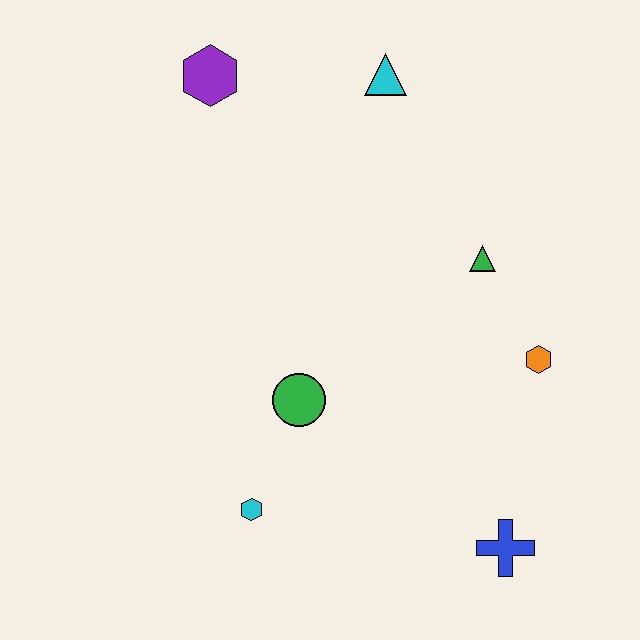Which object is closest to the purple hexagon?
The cyan triangle is closest to the purple hexagon.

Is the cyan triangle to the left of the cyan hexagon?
No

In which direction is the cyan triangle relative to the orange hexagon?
The cyan triangle is above the orange hexagon.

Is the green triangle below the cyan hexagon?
No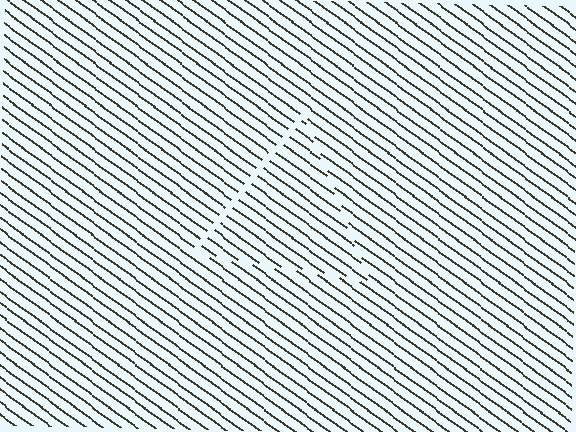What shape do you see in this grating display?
An illusory triangle. The interior of the shape contains the same grating, shifted by half a period — the contour is defined by the phase discontinuity where line-ends from the inner and outer gratings abut.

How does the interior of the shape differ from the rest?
The interior of the shape contains the same grating, shifted by half a period — the contour is defined by the phase discontinuity where line-ends from the inner and outer gratings abut.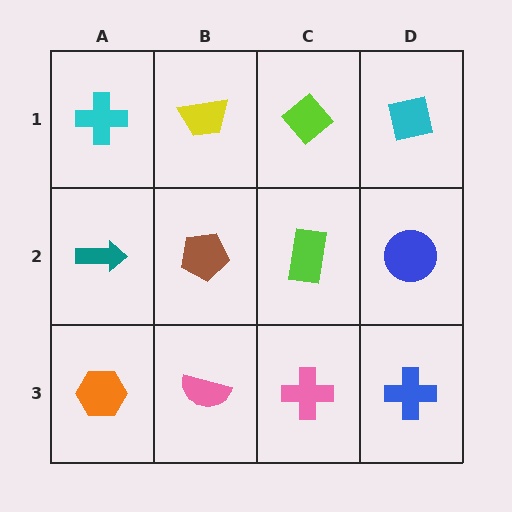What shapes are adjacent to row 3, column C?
A lime rectangle (row 2, column C), a pink semicircle (row 3, column B), a blue cross (row 3, column D).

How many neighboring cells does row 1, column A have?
2.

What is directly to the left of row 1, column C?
A yellow trapezoid.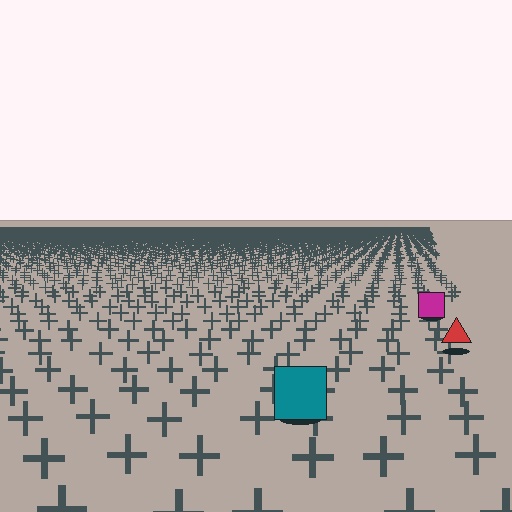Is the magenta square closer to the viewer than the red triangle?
No. The red triangle is closer — you can tell from the texture gradient: the ground texture is coarser near it.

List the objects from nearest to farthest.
From nearest to farthest: the teal square, the red triangle, the magenta square.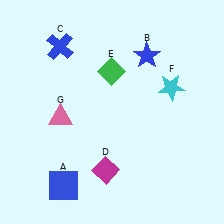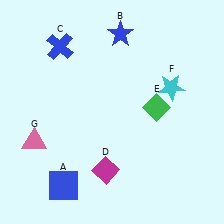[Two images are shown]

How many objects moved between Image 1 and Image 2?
3 objects moved between the two images.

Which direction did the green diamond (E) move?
The green diamond (E) moved right.